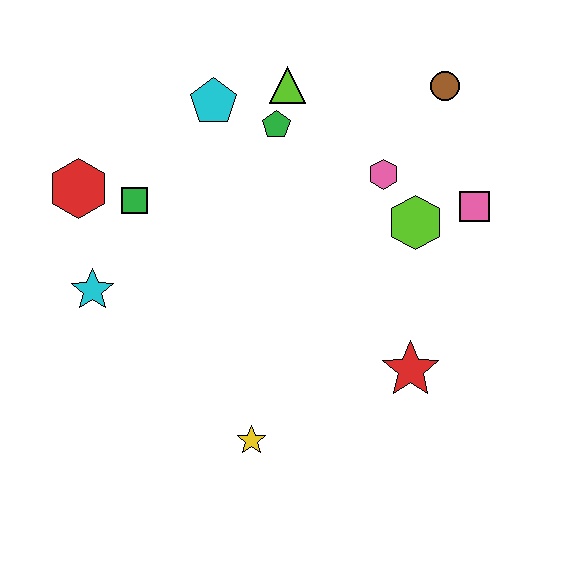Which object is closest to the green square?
The red hexagon is closest to the green square.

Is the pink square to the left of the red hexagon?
No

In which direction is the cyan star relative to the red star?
The cyan star is to the left of the red star.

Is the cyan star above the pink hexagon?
No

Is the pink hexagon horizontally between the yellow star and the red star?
Yes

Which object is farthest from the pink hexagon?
The cyan star is farthest from the pink hexagon.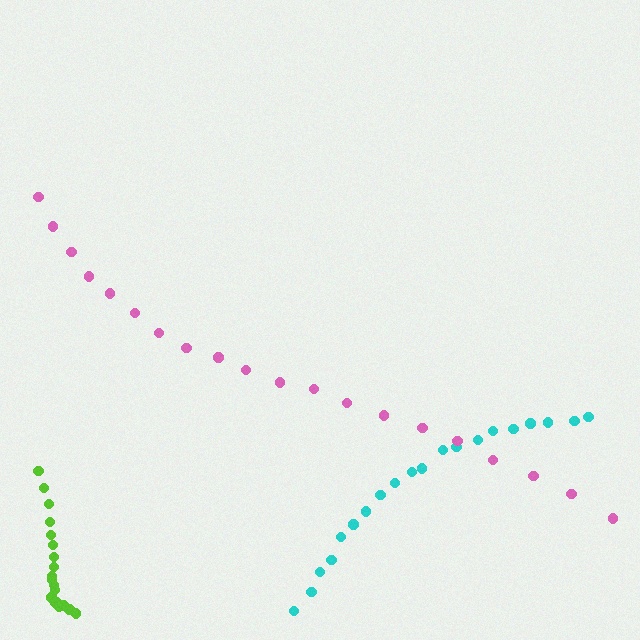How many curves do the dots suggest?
There are 3 distinct paths.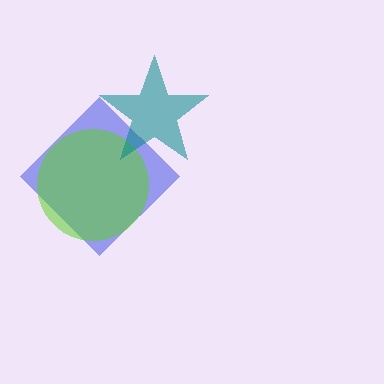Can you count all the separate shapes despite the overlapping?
Yes, there are 3 separate shapes.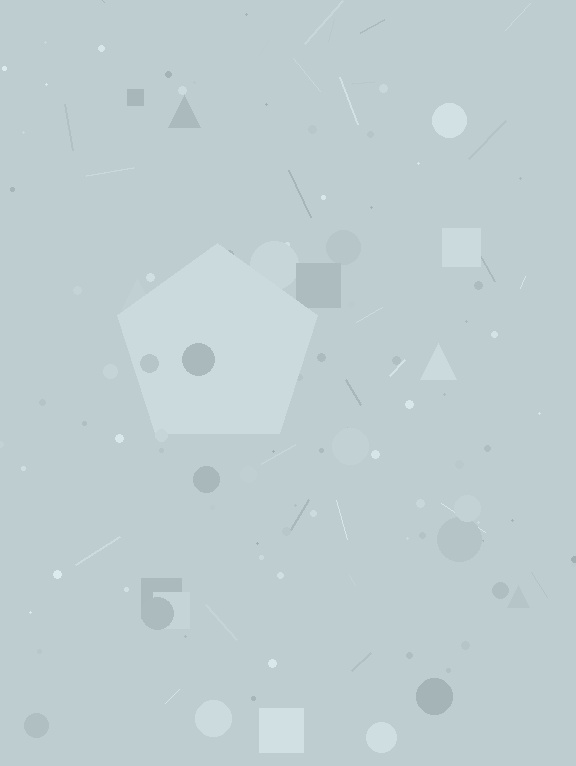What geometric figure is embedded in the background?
A pentagon is embedded in the background.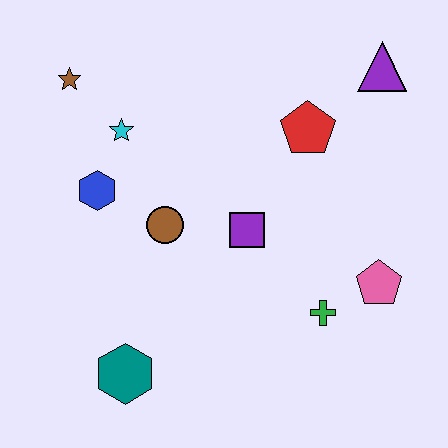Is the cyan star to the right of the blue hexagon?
Yes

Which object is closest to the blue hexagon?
The cyan star is closest to the blue hexagon.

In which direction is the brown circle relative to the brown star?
The brown circle is below the brown star.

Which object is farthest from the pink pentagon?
The brown star is farthest from the pink pentagon.